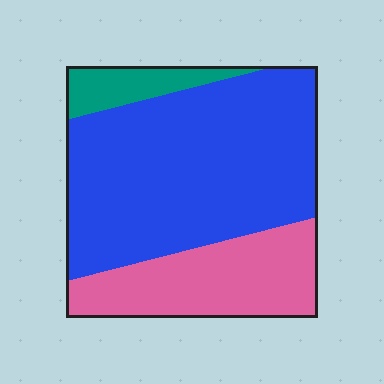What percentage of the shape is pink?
Pink covers 27% of the shape.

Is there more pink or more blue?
Blue.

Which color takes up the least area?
Teal, at roughly 10%.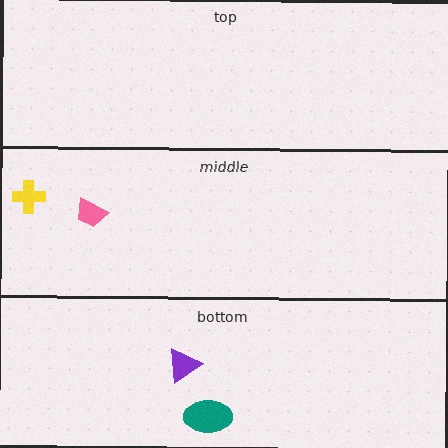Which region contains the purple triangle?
The bottom region.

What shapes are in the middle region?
The yellow cross, the pink trapezoid.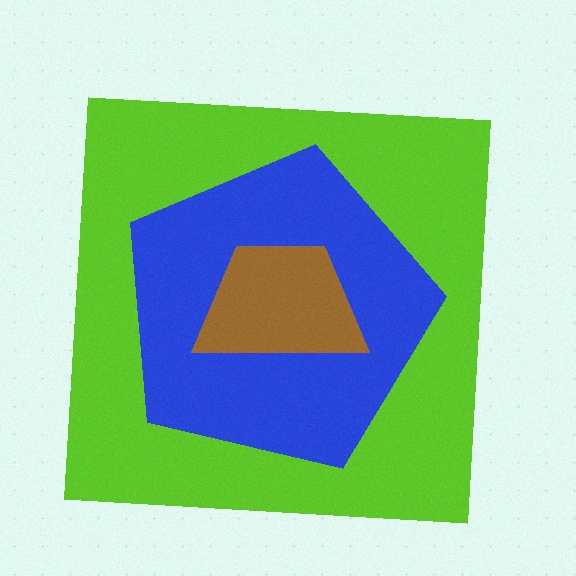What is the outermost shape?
The lime square.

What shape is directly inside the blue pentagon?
The brown trapezoid.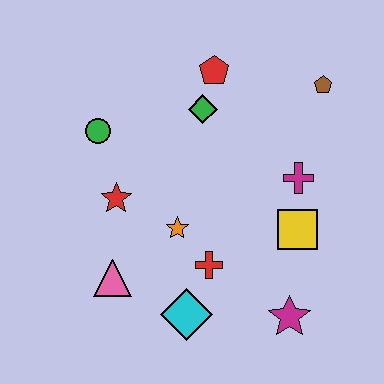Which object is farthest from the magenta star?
The green circle is farthest from the magenta star.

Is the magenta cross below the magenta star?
No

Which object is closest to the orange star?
The red cross is closest to the orange star.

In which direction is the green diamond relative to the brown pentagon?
The green diamond is to the left of the brown pentagon.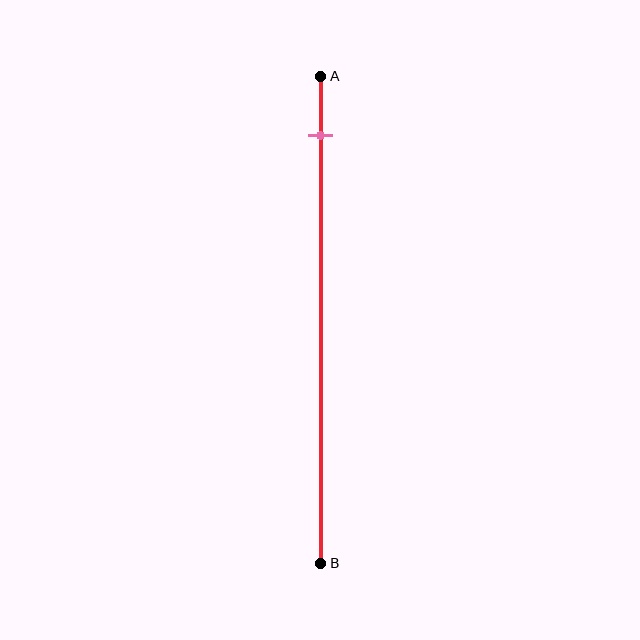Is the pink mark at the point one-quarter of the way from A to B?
No, the mark is at about 10% from A, not at the 25% one-quarter point.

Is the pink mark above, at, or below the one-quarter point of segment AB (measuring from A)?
The pink mark is above the one-quarter point of segment AB.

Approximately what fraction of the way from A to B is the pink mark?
The pink mark is approximately 10% of the way from A to B.